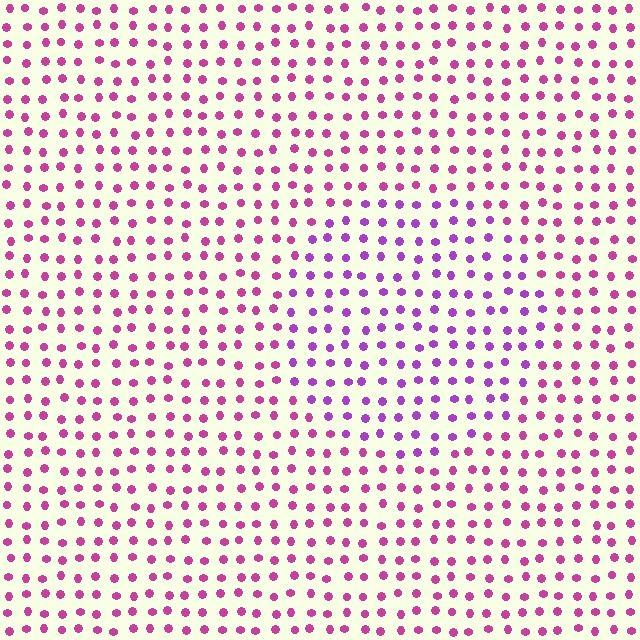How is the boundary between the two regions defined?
The boundary is defined purely by a slight shift in hue (about 32 degrees). Spacing, size, and orientation are identical on both sides.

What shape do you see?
I see a circle.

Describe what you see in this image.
The image is filled with small magenta elements in a uniform arrangement. A circle-shaped region is visible where the elements are tinted to a slightly different hue, forming a subtle color boundary.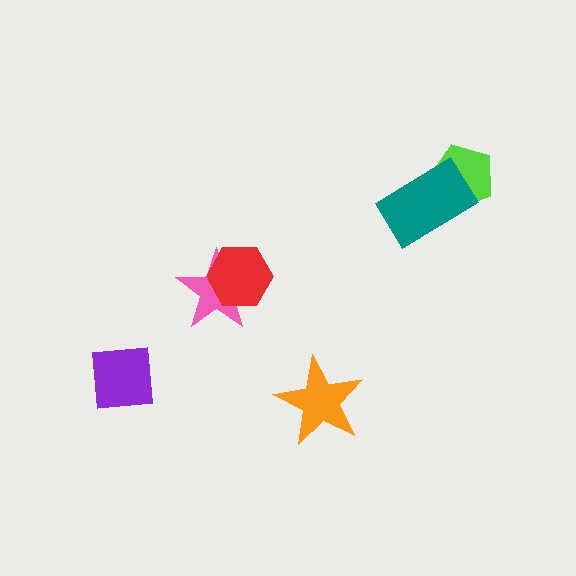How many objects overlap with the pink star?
1 object overlaps with the pink star.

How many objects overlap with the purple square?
0 objects overlap with the purple square.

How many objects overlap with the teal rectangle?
1 object overlaps with the teal rectangle.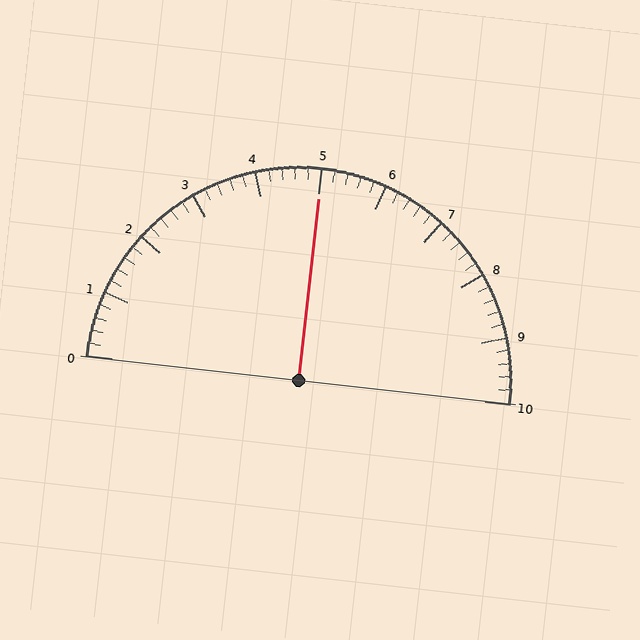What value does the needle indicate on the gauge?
The needle indicates approximately 5.0.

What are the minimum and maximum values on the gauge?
The gauge ranges from 0 to 10.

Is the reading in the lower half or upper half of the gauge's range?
The reading is in the upper half of the range (0 to 10).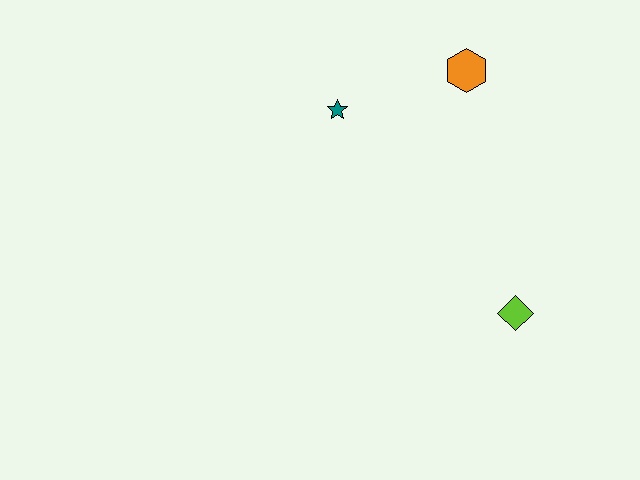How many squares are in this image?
There are no squares.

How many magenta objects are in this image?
There are no magenta objects.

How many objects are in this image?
There are 3 objects.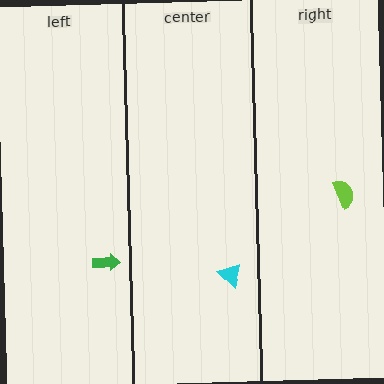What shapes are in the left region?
The green arrow.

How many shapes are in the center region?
1.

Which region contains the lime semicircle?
The right region.